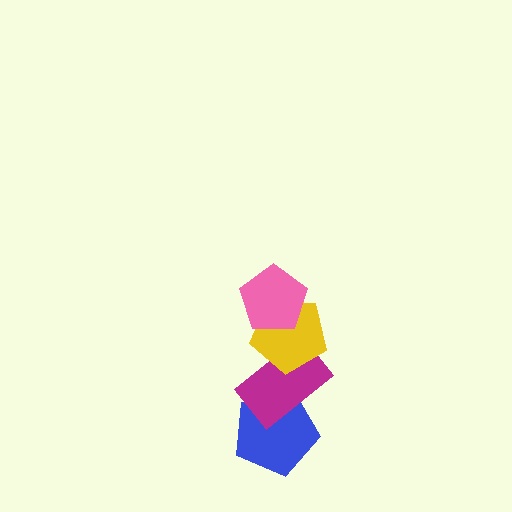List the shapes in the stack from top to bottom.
From top to bottom: the pink pentagon, the yellow pentagon, the magenta rectangle, the blue pentagon.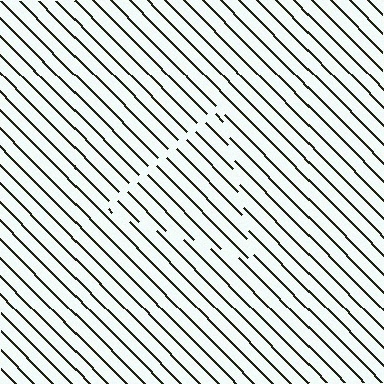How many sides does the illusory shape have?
3 sides — the line-ends trace a triangle.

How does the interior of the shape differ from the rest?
The interior of the shape contains the same grating, shifted by half a period — the contour is defined by the phase discontinuity where line-ends from the inner and outer gratings abut.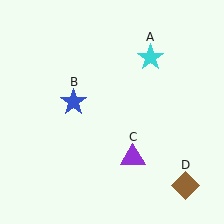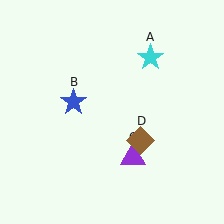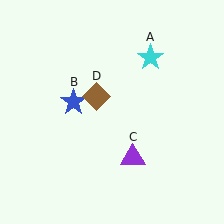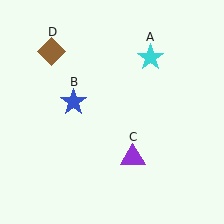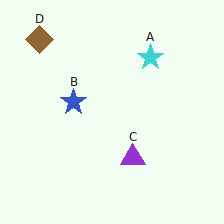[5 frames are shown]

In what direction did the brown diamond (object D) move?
The brown diamond (object D) moved up and to the left.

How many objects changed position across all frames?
1 object changed position: brown diamond (object D).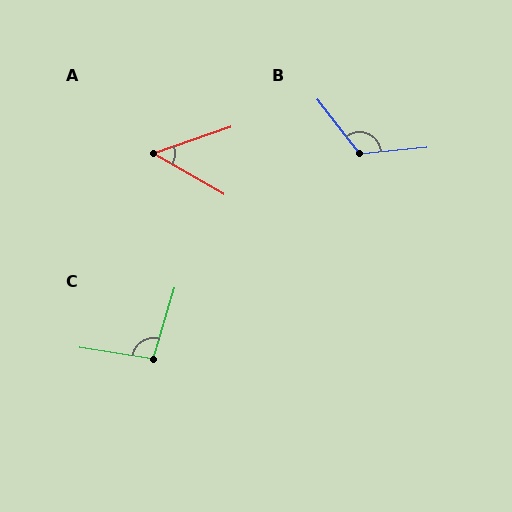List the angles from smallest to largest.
A (48°), C (98°), B (122°).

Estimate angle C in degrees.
Approximately 98 degrees.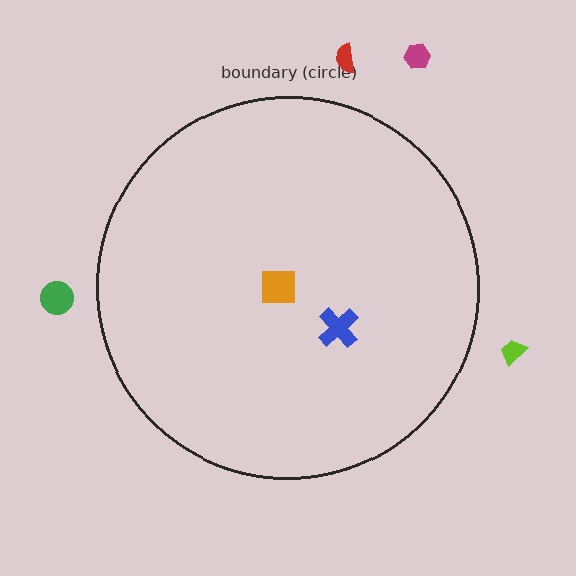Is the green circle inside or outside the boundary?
Outside.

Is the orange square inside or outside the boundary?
Inside.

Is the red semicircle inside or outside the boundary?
Outside.